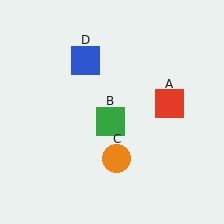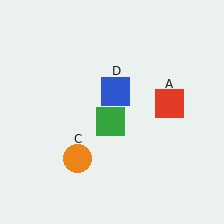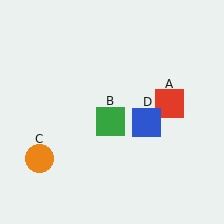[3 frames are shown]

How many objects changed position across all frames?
2 objects changed position: orange circle (object C), blue square (object D).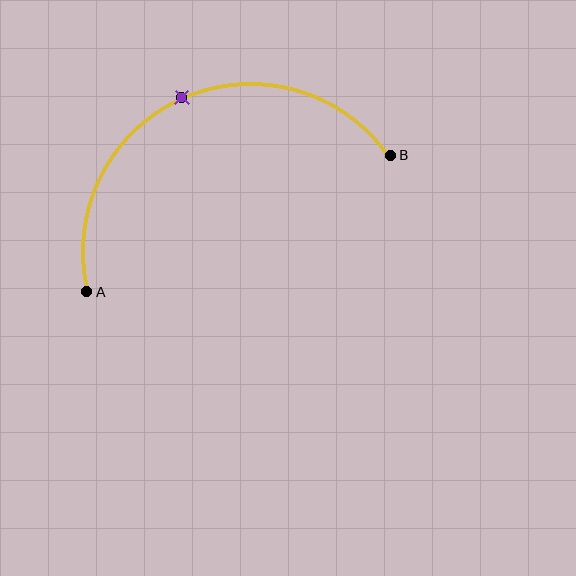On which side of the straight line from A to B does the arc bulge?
The arc bulges above the straight line connecting A and B.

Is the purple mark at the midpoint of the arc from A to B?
Yes. The purple mark lies on the arc at equal arc-length from both A and B — it is the arc midpoint.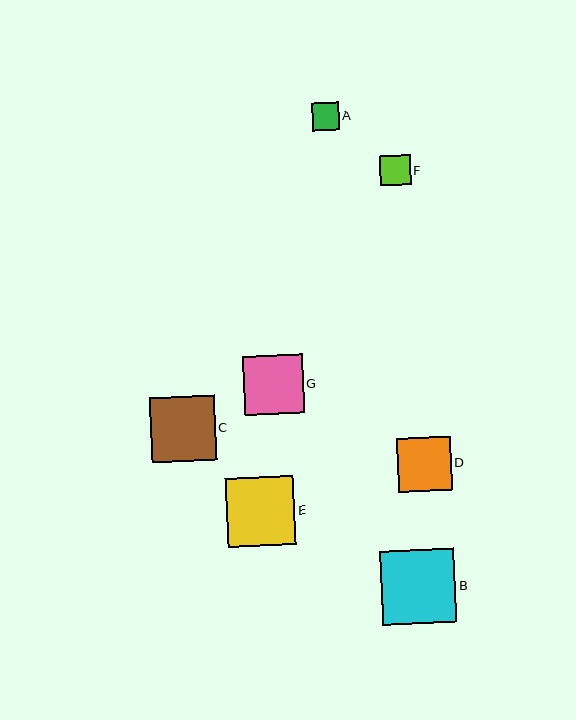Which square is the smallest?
Square A is the smallest with a size of approximately 27 pixels.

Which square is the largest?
Square B is the largest with a size of approximately 74 pixels.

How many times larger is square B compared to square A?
Square B is approximately 2.7 times the size of square A.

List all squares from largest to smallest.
From largest to smallest: B, E, C, G, D, F, A.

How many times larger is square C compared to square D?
Square C is approximately 1.2 times the size of square D.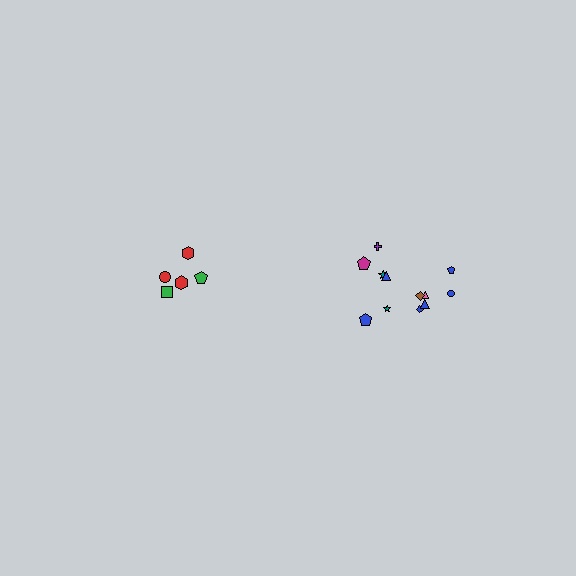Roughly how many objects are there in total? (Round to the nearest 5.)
Roughly 15 objects in total.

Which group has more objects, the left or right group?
The right group.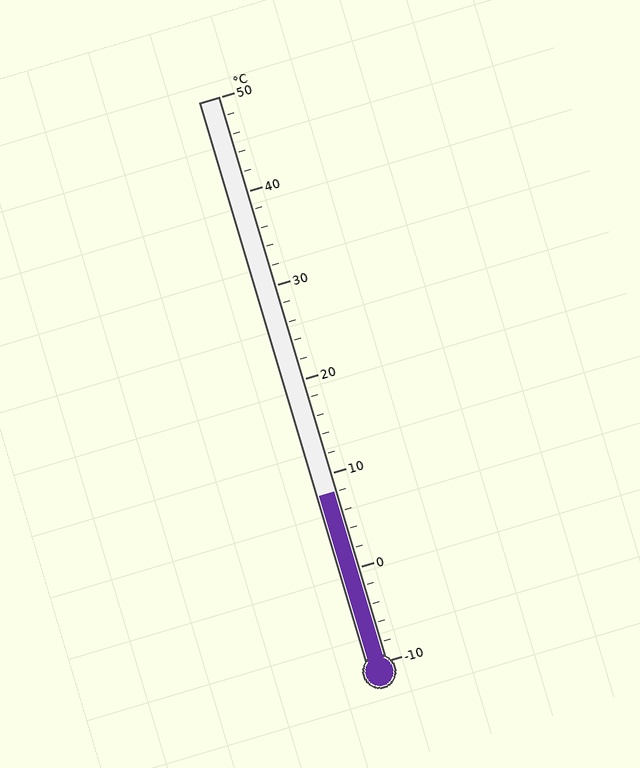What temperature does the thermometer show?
The thermometer shows approximately 8°C.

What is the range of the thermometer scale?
The thermometer scale ranges from -10°C to 50°C.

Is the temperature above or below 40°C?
The temperature is below 40°C.